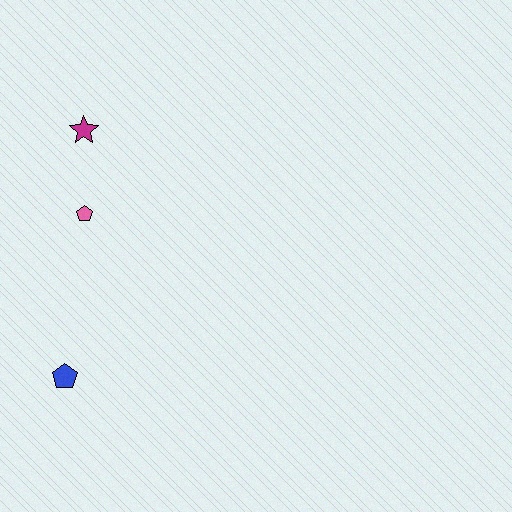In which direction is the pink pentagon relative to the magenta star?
The pink pentagon is below the magenta star.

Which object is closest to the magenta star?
The pink pentagon is closest to the magenta star.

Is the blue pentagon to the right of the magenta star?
No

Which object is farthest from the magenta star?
The blue pentagon is farthest from the magenta star.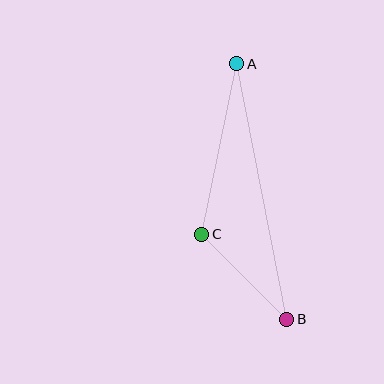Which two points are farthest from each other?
Points A and B are farthest from each other.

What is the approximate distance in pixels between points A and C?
The distance between A and C is approximately 174 pixels.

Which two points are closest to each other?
Points B and C are closest to each other.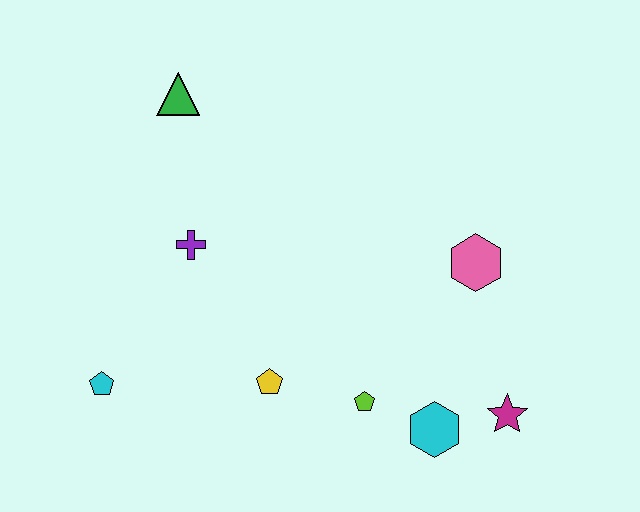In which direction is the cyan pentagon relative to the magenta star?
The cyan pentagon is to the left of the magenta star.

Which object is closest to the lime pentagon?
The cyan hexagon is closest to the lime pentagon.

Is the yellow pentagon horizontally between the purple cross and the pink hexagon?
Yes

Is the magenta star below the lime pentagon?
Yes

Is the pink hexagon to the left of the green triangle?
No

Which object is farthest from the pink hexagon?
The cyan pentagon is farthest from the pink hexagon.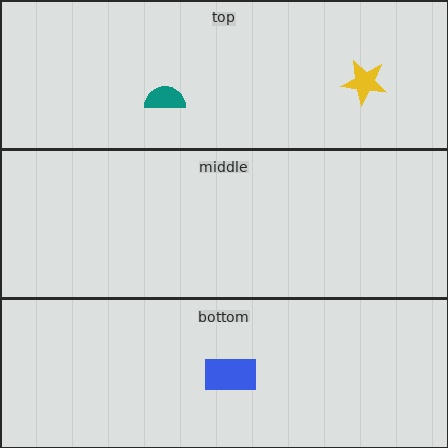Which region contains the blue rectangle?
The bottom region.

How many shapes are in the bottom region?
1.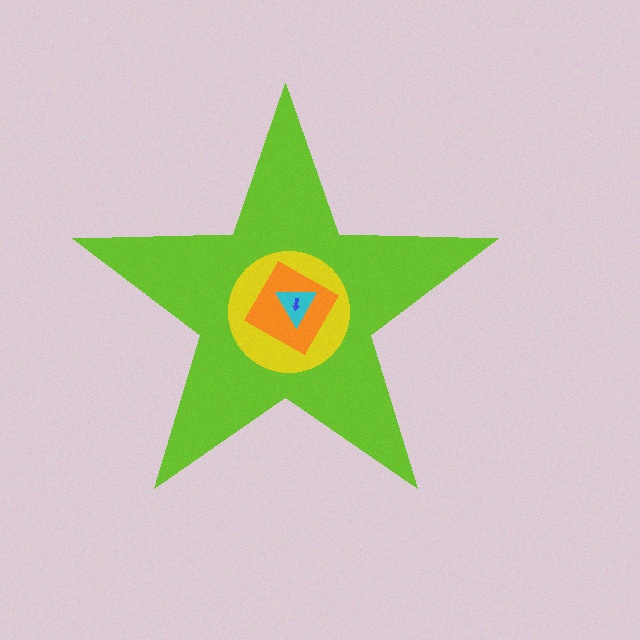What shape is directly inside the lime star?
The yellow circle.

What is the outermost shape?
The lime star.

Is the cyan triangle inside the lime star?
Yes.